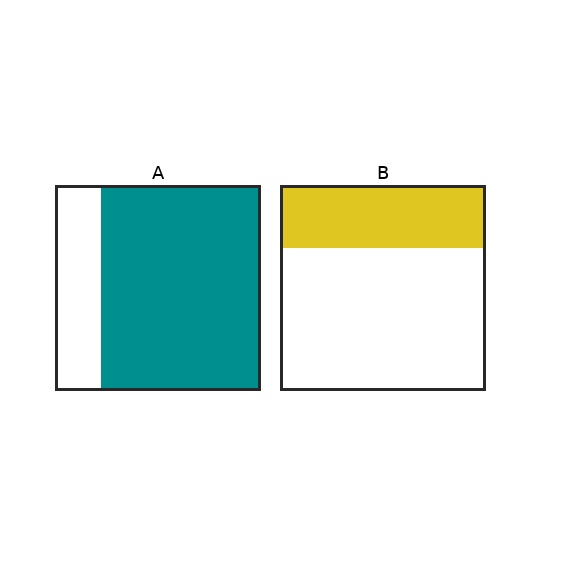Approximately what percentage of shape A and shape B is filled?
A is approximately 80% and B is approximately 30%.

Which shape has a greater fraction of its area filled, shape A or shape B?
Shape A.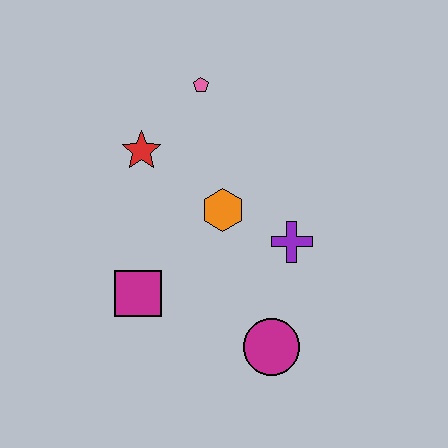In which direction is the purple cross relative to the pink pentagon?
The purple cross is below the pink pentagon.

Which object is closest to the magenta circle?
The purple cross is closest to the magenta circle.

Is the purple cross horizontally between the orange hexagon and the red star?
No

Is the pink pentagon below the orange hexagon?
No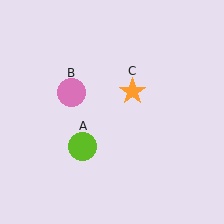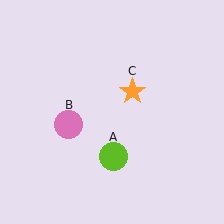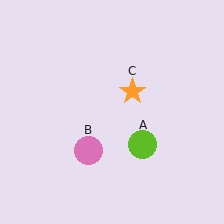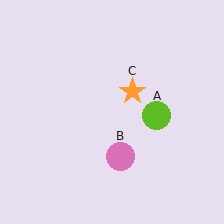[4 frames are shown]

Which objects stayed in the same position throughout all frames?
Orange star (object C) remained stationary.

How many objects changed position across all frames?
2 objects changed position: lime circle (object A), pink circle (object B).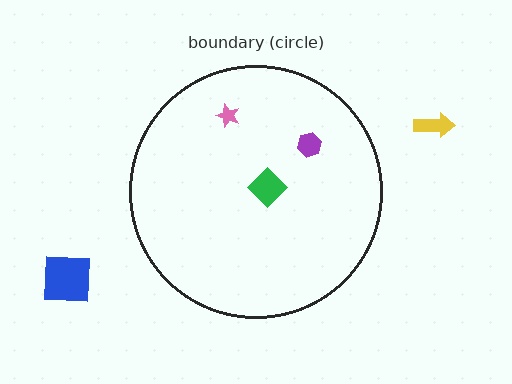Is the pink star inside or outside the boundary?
Inside.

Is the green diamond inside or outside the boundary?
Inside.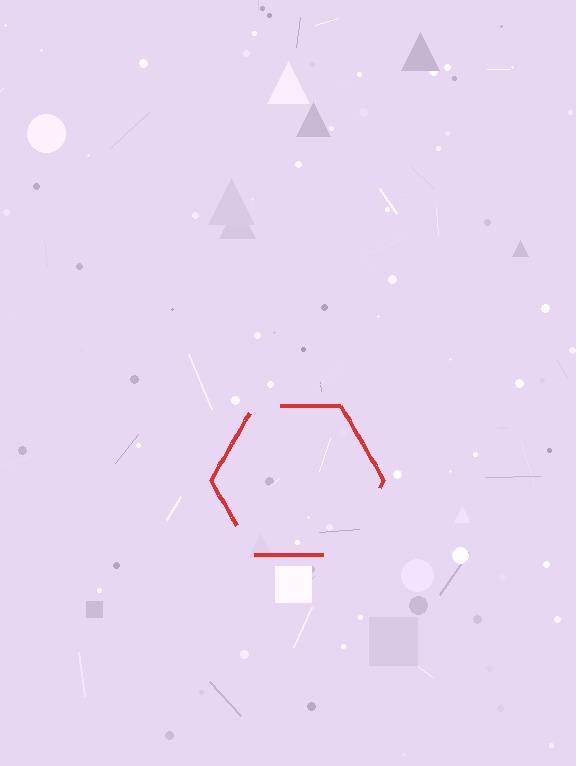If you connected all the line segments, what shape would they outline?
They would outline a hexagon.